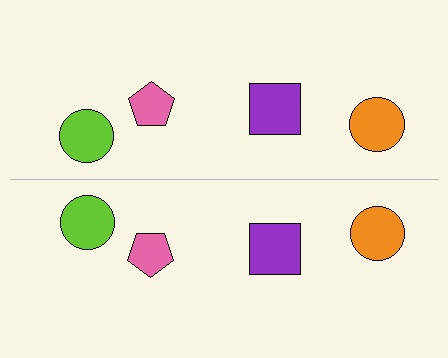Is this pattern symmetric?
Yes, this pattern has bilateral (reflection) symmetry.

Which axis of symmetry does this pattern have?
The pattern has a horizontal axis of symmetry running through the center of the image.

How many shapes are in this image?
There are 8 shapes in this image.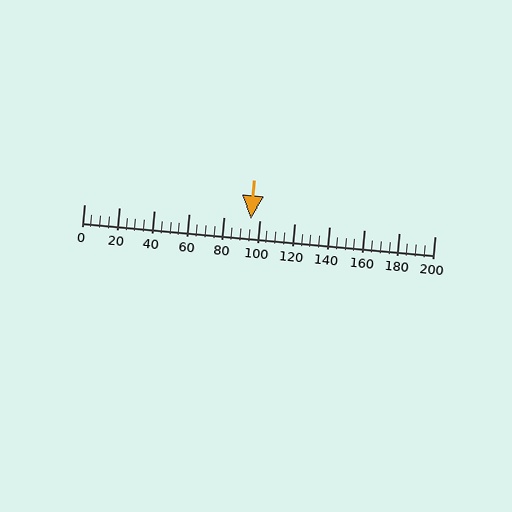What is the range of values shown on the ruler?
The ruler shows values from 0 to 200.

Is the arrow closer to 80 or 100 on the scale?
The arrow is closer to 100.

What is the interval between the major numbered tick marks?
The major tick marks are spaced 20 units apart.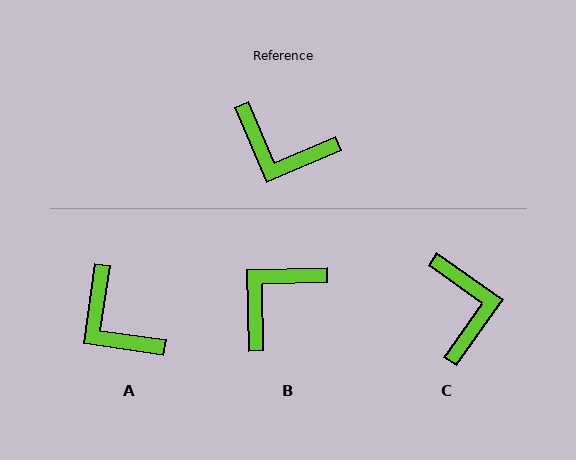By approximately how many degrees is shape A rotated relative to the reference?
Approximately 31 degrees clockwise.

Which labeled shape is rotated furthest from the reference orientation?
C, about 122 degrees away.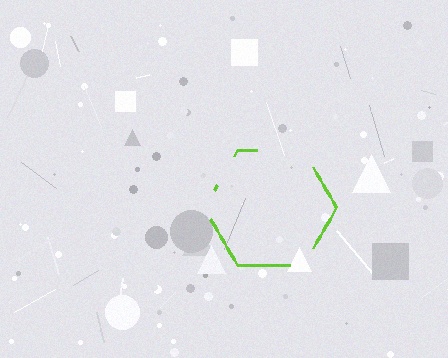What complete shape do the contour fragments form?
The contour fragments form a hexagon.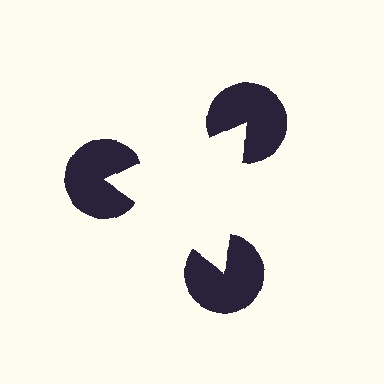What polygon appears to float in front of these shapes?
An illusory triangle — its edges are inferred from the aligned wedge cuts in the pac-man discs, not physically drawn.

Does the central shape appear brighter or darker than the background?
It typically appears slightly brighter than the background, even though no actual brightness change is drawn.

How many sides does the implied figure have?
3 sides.